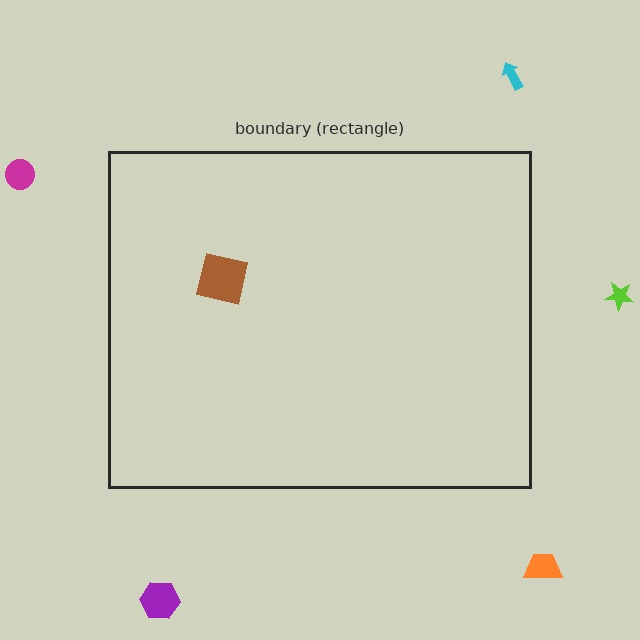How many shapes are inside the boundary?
1 inside, 5 outside.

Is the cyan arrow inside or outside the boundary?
Outside.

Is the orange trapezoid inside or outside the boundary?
Outside.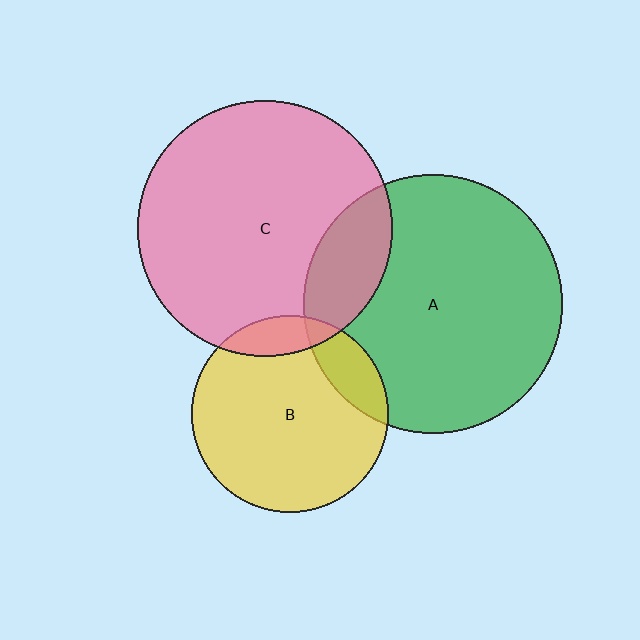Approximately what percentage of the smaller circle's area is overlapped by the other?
Approximately 15%.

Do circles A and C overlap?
Yes.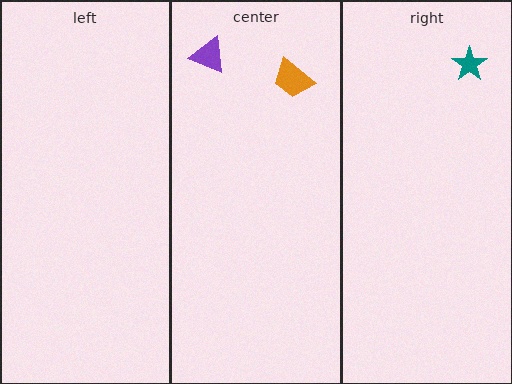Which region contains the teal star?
The right region.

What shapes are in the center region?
The purple triangle, the orange trapezoid.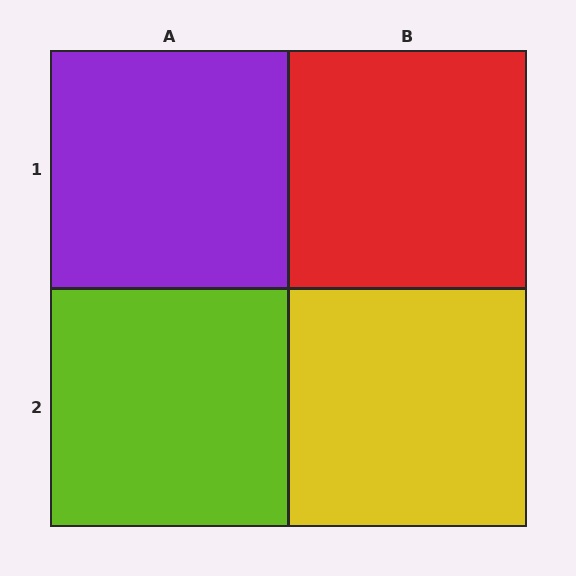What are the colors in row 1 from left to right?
Purple, red.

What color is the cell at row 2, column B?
Yellow.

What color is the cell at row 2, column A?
Lime.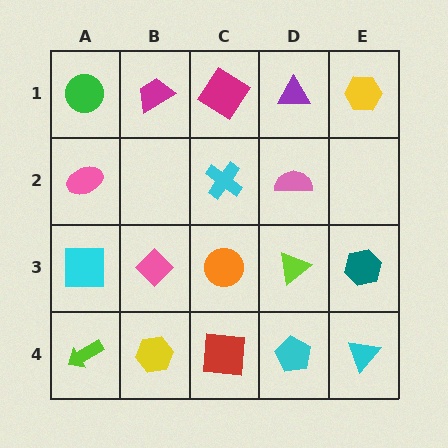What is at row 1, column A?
A green circle.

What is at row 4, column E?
A cyan triangle.